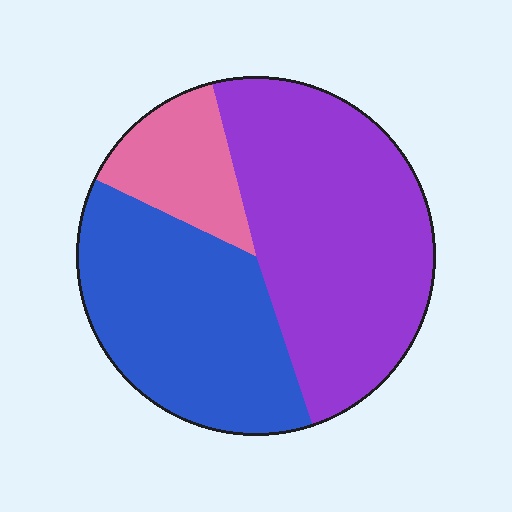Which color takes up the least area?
Pink, at roughly 15%.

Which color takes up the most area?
Purple, at roughly 50%.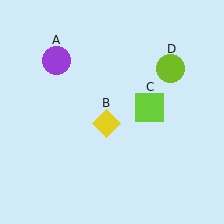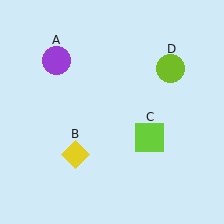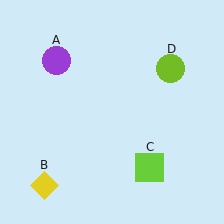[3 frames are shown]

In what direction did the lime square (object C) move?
The lime square (object C) moved down.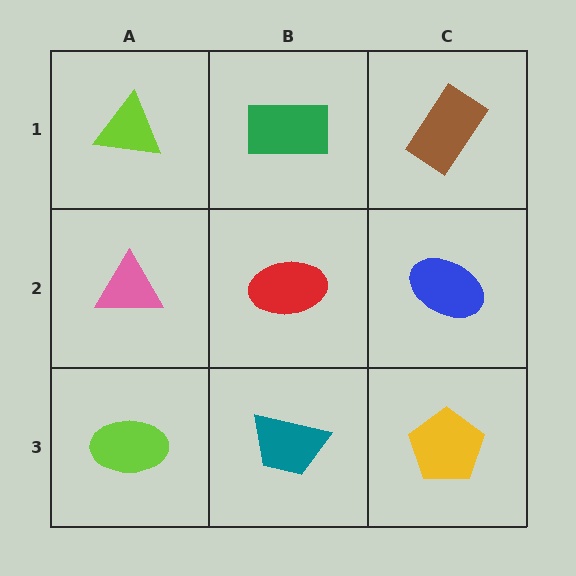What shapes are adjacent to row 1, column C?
A blue ellipse (row 2, column C), a green rectangle (row 1, column B).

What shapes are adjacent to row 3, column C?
A blue ellipse (row 2, column C), a teal trapezoid (row 3, column B).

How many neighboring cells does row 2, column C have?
3.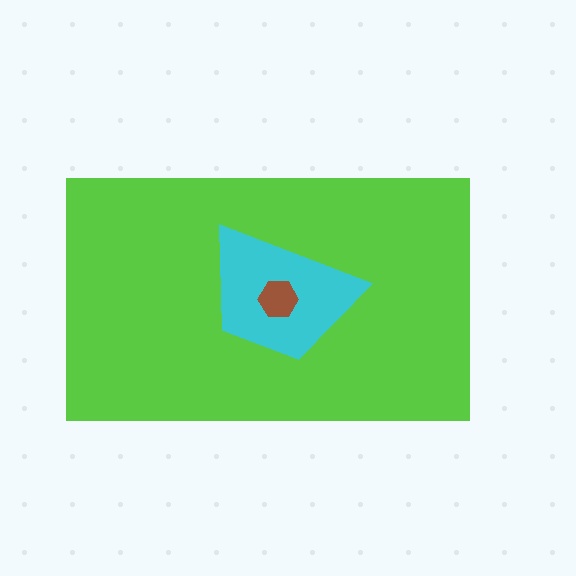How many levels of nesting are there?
3.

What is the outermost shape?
The lime rectangle.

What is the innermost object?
The brown hexagon.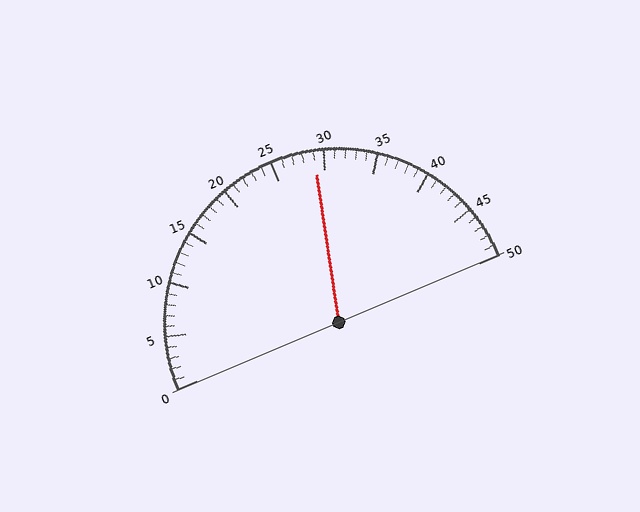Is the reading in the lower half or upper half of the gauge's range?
The reading is in the upper half of the range (0 to 50).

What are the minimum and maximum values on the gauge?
The gauge ranges from 0 to 50.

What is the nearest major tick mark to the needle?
The nearest major tick mark is 30.